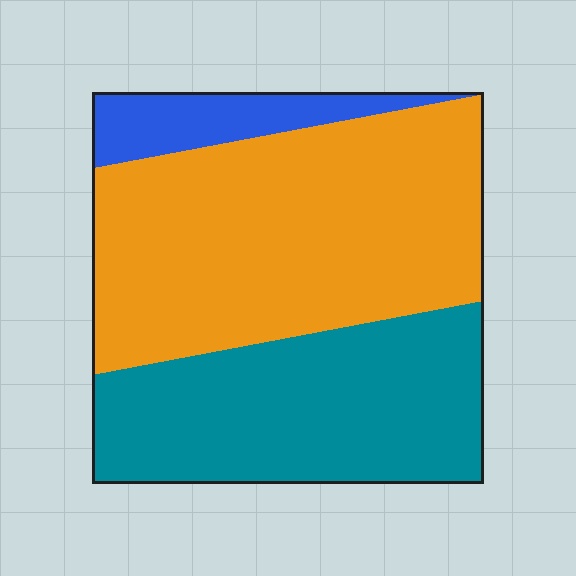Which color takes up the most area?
Orange, at roughly 55%.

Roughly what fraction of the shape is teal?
Teal covers around 35% of the shape.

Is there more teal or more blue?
Teal.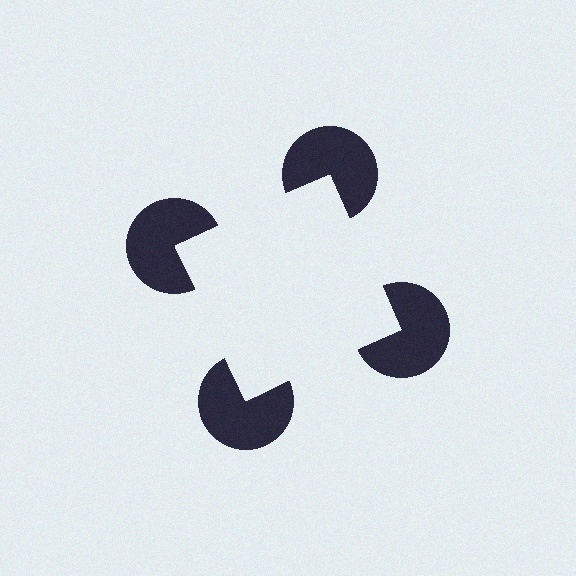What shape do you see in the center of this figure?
An illusory square — its edges are inferred from the aligned wedge cuts in the pac-man discs, not physically drawn.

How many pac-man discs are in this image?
There are 4 — one at each vertex of the illusory square.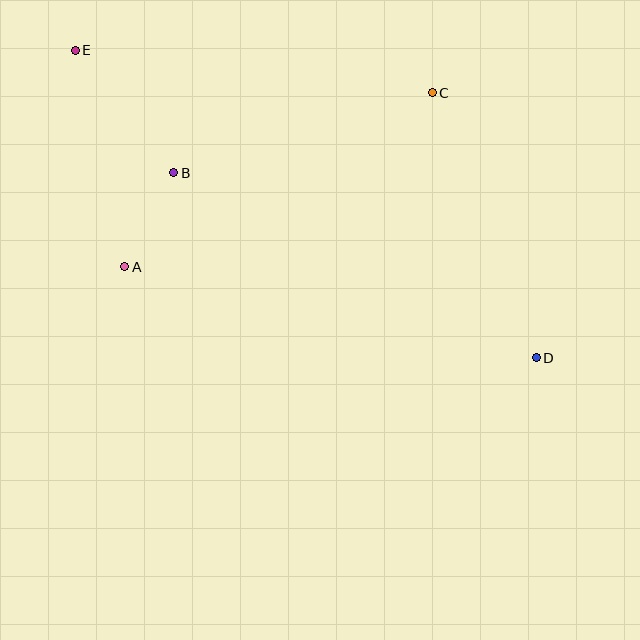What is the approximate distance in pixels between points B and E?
The distance between B and E is approximately 157 pixels.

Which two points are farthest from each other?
Points D and E are farthest from each other.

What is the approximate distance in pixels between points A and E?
The distance between A and E is approximately 222 pixels.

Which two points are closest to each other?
Points A and B are closest to each other.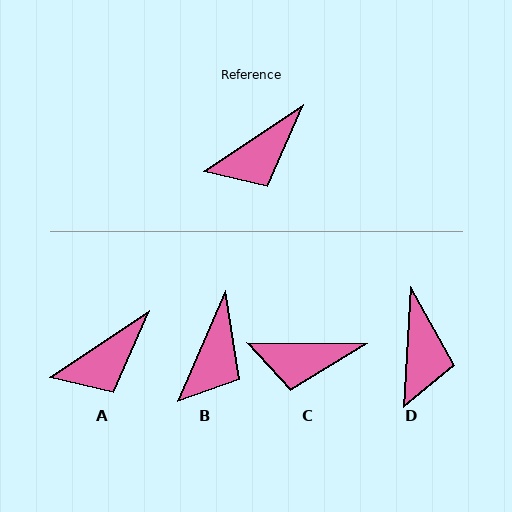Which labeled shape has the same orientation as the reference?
A.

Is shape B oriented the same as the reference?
No, it is off by about 33 degrees.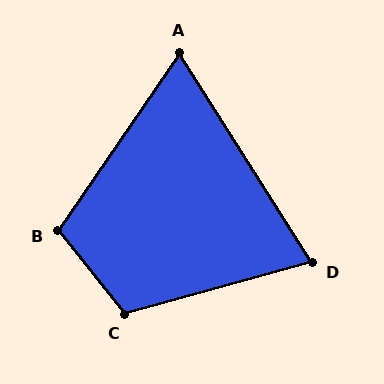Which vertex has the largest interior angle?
C, at approximately 113 degrees.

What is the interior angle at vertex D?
Approximately 73 degrees (acute).